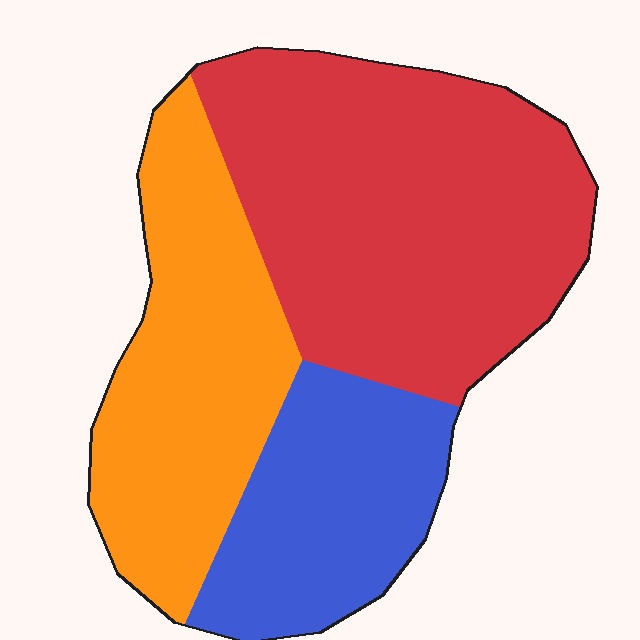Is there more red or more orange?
Red.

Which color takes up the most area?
Red, at roughly 45%.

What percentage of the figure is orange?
Orange covers about 30% of the figure.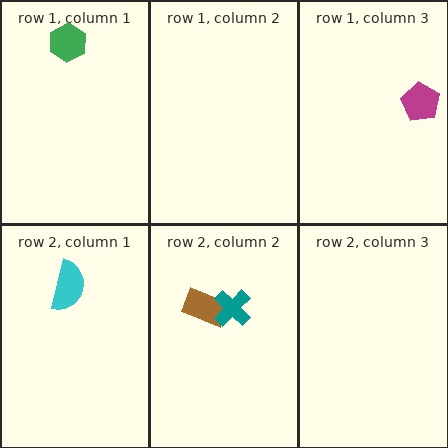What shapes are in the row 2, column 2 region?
The brown rectangle, the teal cross.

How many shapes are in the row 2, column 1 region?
1.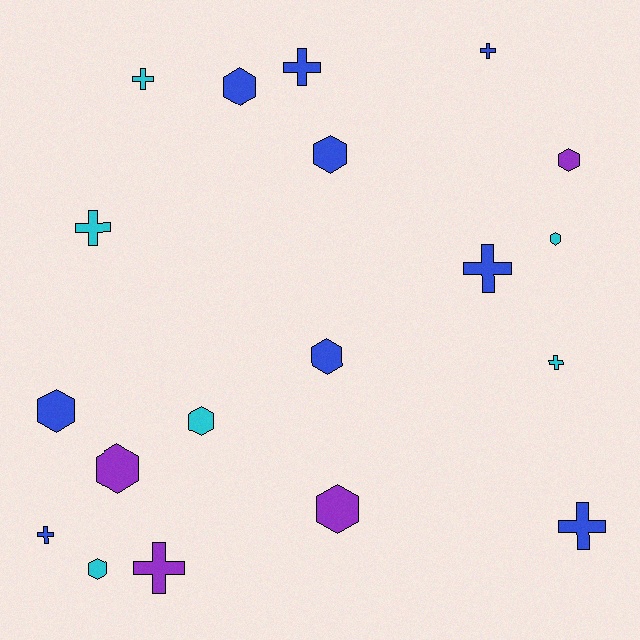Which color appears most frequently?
Blue, with 9 objects.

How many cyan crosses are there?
There are 3 cyan crosses.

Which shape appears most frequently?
Hexagon, with 10 objects.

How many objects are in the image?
There are 19 objects.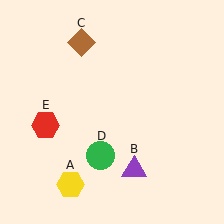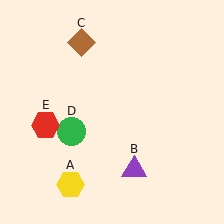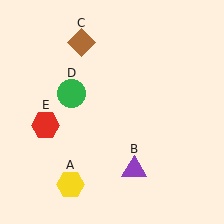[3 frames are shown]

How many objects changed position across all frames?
1 object changed position: green circle (object D).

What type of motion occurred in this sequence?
The green circle (object D) rotated clockwise around the center of the scene.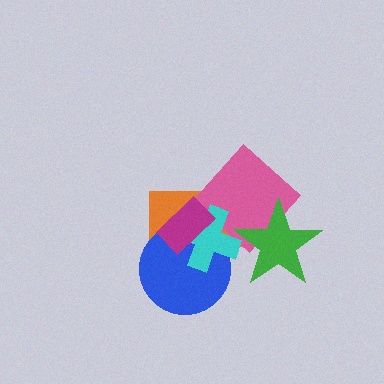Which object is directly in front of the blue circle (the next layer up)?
The cyan cross is directly in front of the blue circle.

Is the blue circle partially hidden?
Yes, it is partially covered by another shape.